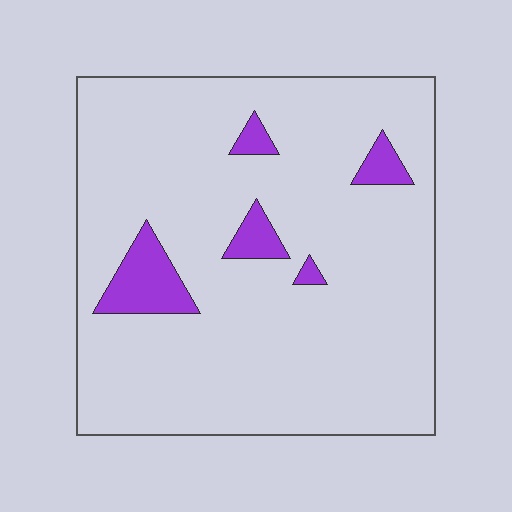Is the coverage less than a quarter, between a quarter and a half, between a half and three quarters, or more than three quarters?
Less than a quarter.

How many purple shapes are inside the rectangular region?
5.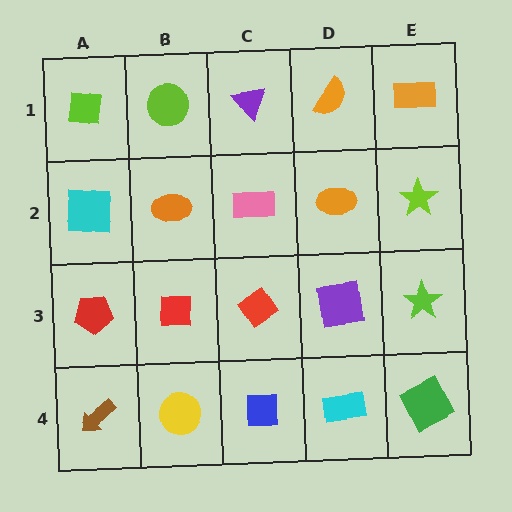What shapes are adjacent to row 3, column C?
A pink rectangle (row 2, column C), a blue square (row 4, column C), a red square (row 3, column B), a purple square (row 3, column D).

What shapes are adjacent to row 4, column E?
A lime star (row 3, column E), a cyan rectangle (row 4, column D).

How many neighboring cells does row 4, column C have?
3.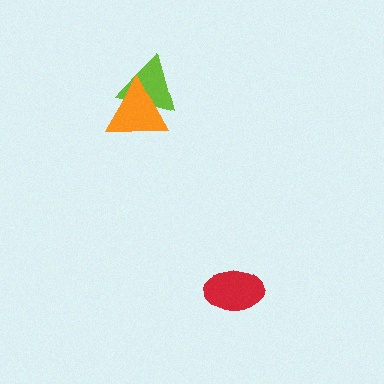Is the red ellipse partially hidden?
No, no other shape covers it.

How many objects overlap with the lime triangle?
1 object overlaps with the lime triangle.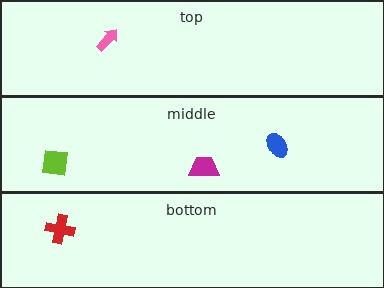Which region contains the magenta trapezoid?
The middle region.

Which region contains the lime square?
The middle region.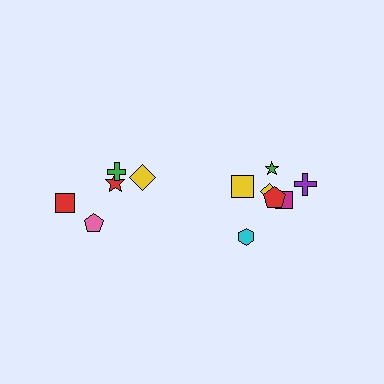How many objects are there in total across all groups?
There are 12 objects.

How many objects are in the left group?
There are 5 objects.